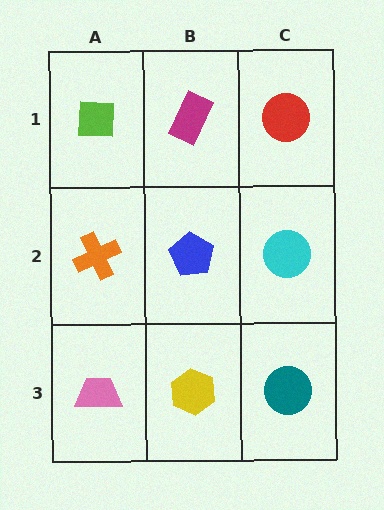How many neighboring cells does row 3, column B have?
3.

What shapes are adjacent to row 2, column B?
A magenta rectangle (row 1, column B), a yellow hexagon (row 3, column B), an orange cross (row 2, column A), a cyan circle (row 2, column C).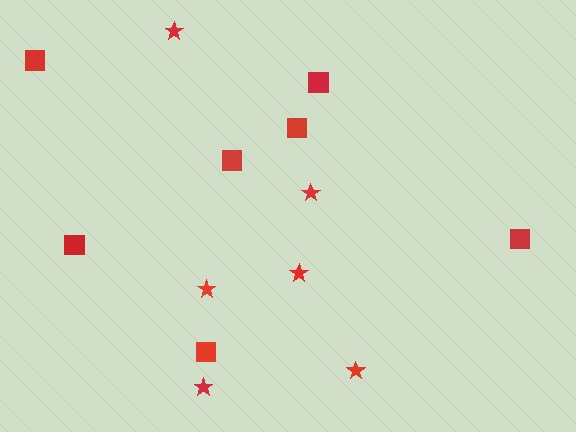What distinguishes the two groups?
There are 2 groups: one group of squares (7) and one group of stars (6).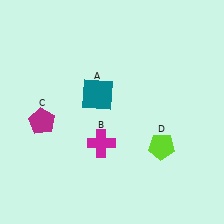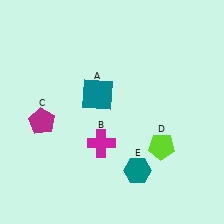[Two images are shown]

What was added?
A teal hexagon (E) was added in Image 2.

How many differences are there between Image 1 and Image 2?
There is 1 difference between the two images.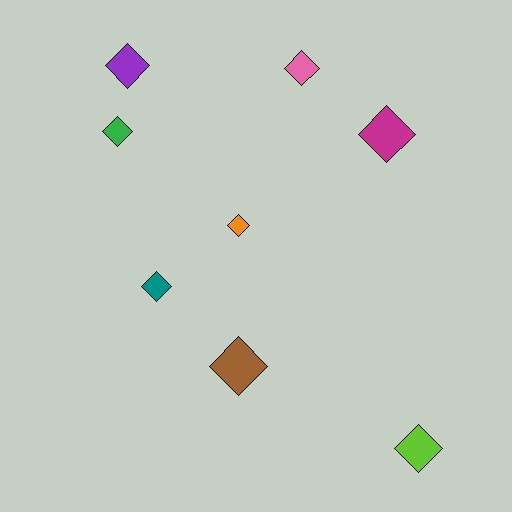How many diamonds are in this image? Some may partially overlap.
There are 8 diamonds.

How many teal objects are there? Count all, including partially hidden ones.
There is 1 teal object.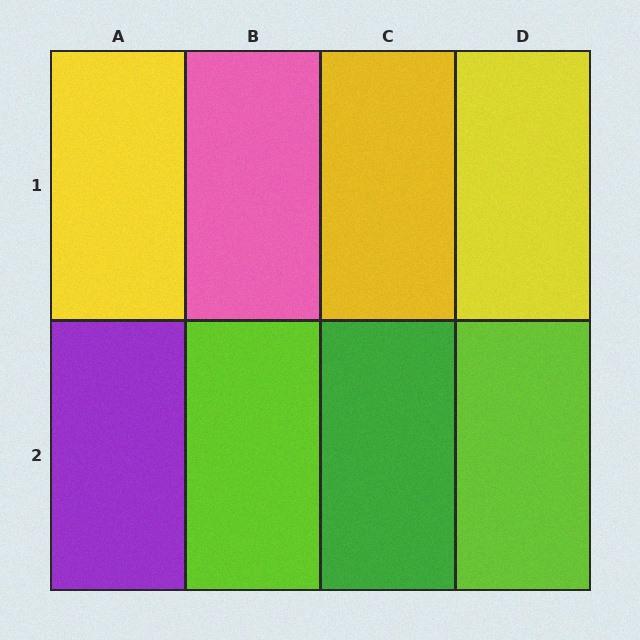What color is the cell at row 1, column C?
Yellow.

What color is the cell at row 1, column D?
Yellow.